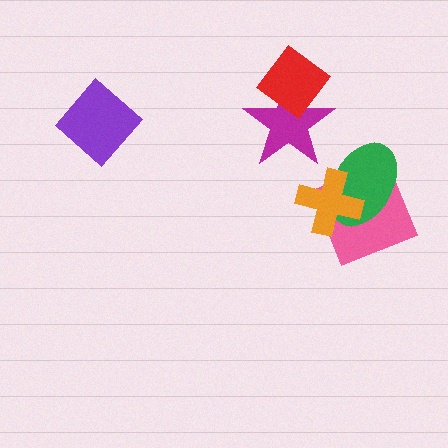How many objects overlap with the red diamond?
1 object overlaps with the red diamond.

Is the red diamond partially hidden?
No, no other shape covers it.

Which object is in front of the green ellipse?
The orange cross is in front of the green ellipse.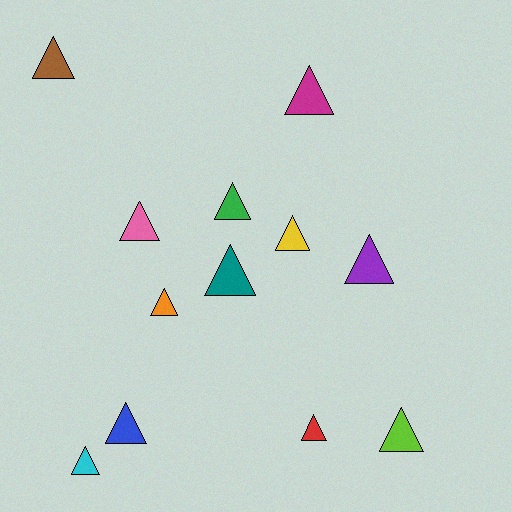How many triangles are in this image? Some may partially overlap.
There are 12 triangles.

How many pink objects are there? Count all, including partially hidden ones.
There is 1 pink object.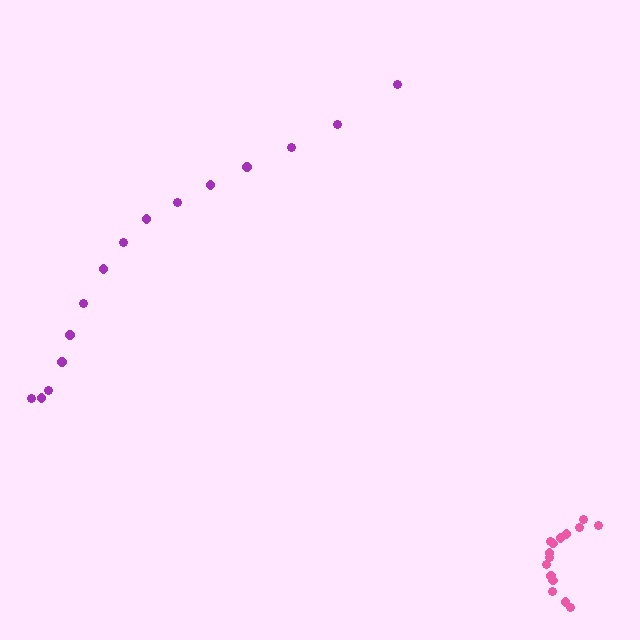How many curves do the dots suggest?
There are 2 distinct paths.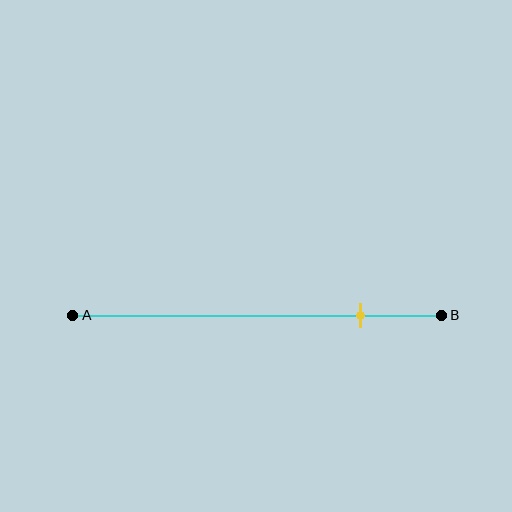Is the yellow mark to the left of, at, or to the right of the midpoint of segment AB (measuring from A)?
The yellow mark is to the right of the midpoint of segment AB.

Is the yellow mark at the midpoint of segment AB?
No, the mark is at about 80% from A, not at the 50% midpoint.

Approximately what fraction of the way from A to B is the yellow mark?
The yellow mark is approximately 80% of the way from A to B.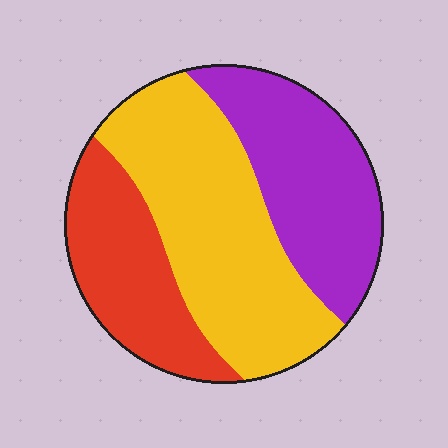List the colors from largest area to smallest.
From largest to smallest: yellow, purple, red.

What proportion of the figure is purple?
Purple takes up between a quarter and a half of the figure.